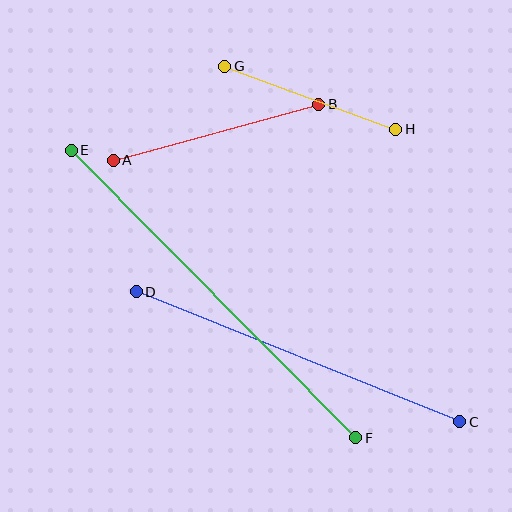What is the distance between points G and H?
The distance is approximately 182 pixels.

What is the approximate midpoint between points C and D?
The midpoint is at approximately (298, 357) pixels.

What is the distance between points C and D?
The distance is approximately 349 pixels.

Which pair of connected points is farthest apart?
Points E and F are farthest apart.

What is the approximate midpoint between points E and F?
The midpoint is at approximately (214, 294) pixels.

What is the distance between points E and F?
The distance is approximately 405 pixels.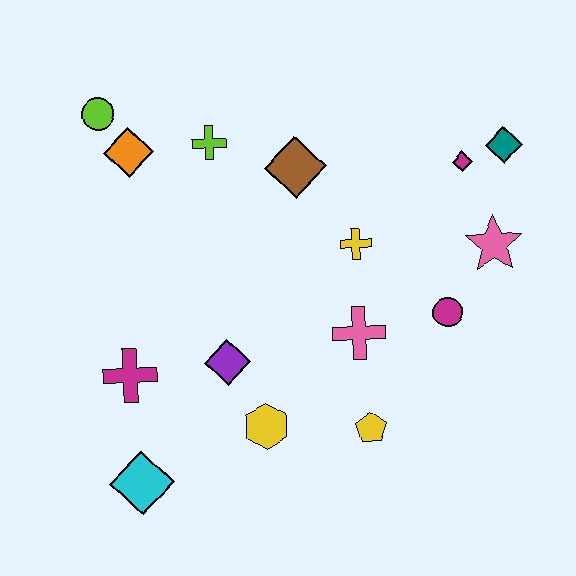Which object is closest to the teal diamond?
The magenta diamond is closest to the teal diamond.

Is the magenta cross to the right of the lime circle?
Yes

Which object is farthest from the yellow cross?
The cyan diamond is farthest from the yellow cross.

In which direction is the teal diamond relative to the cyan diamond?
The teal diamond is to the right of the cyan diamond.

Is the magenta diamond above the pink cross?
Yes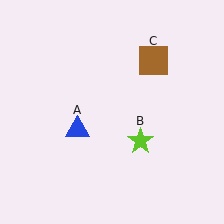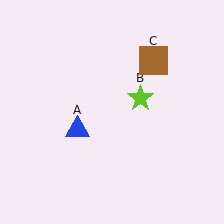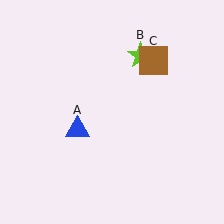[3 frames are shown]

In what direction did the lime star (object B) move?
The lime star (object B) moved up.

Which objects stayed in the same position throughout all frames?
Blue triangle (object A) and brown square (object C) remained stationary.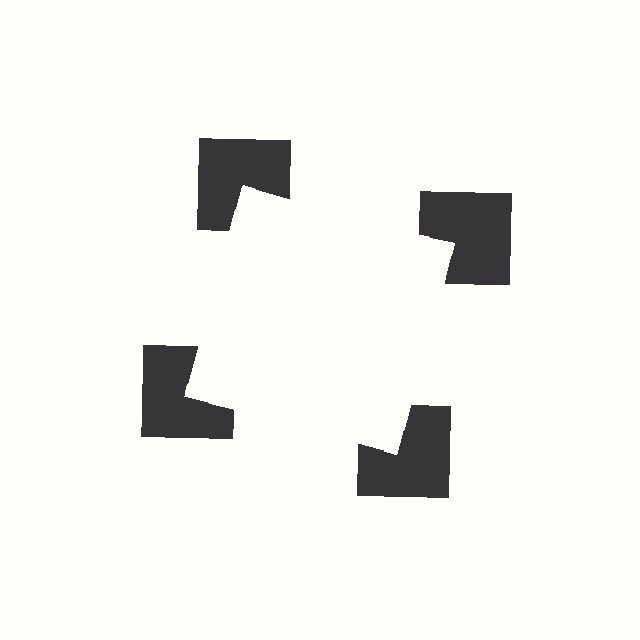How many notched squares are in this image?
There are 4 — one at each vertex of the illusory square.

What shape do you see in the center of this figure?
An illusory square — its edges are inferred from the aligned wedge cuts in the notched squares, not physically drawn.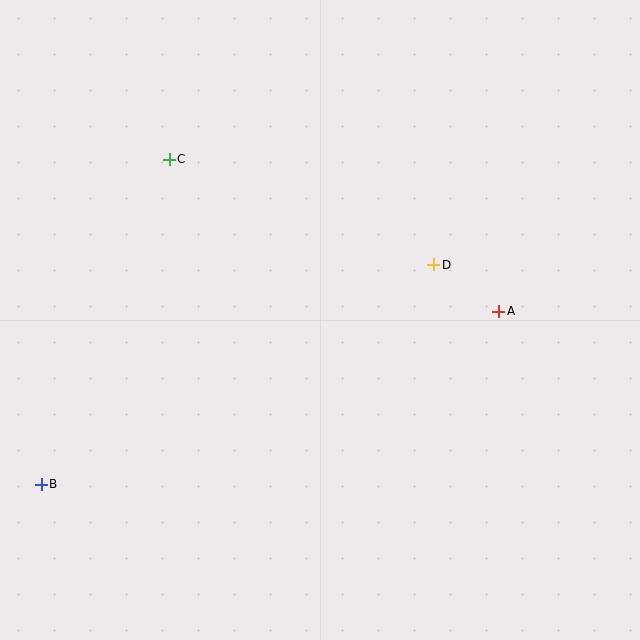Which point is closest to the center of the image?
Point D at (434, 265) is closest to the center.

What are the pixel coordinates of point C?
Point C is at (169, 159).